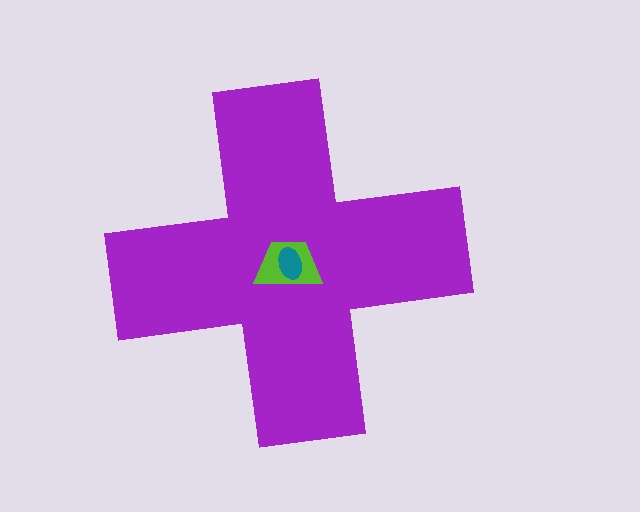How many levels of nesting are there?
3.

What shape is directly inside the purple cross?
The lime trapezoid.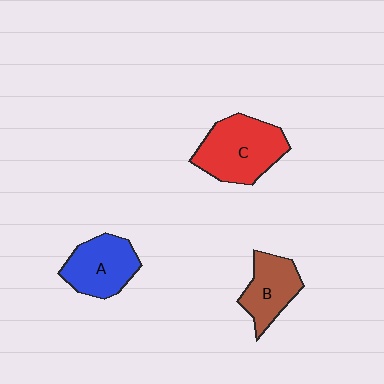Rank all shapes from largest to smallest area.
From largest to smallest: C (red), A (blue), B (brown).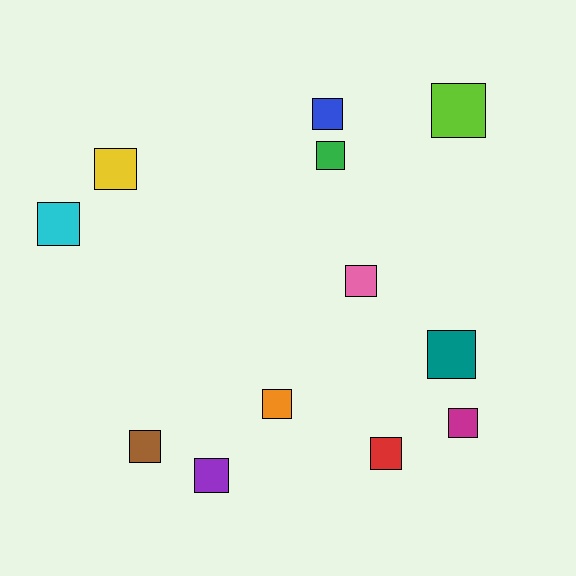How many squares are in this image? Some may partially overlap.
There are 12 squares.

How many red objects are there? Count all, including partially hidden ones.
There is 1 red object.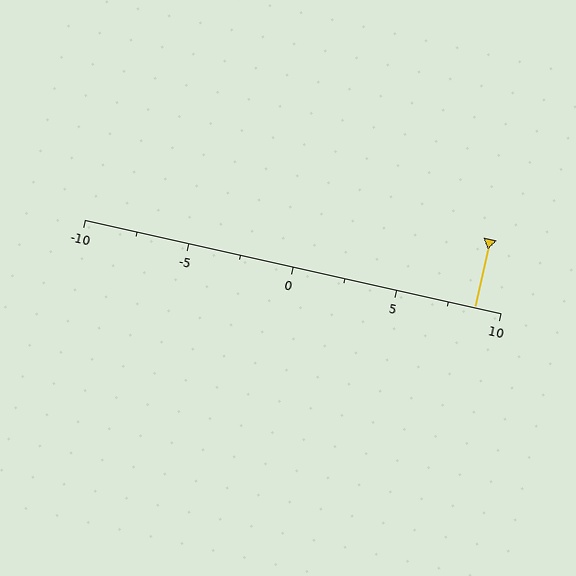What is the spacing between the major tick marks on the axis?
The major ticks are spaced 5 apart.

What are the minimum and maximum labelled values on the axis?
The axis runs from -10 to 10.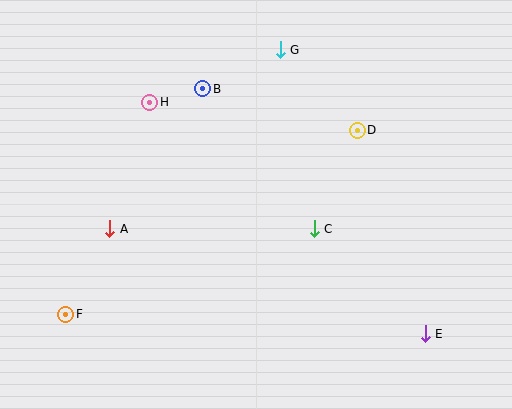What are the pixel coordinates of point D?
Point D is at (357, 130).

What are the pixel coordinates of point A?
Point A is at (110, 229).